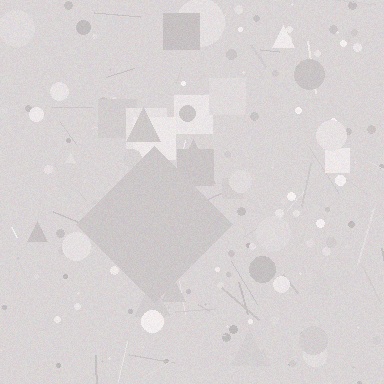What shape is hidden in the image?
A diamond is hidden in the image.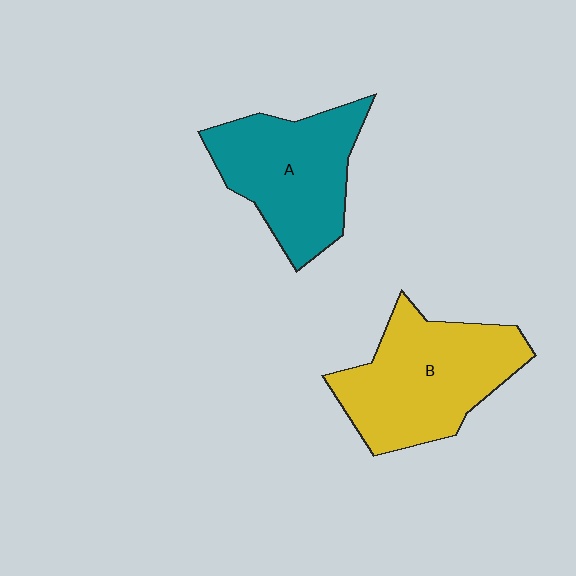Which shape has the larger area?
Shape B (yellow).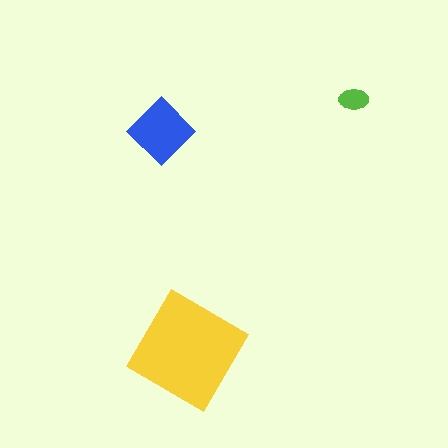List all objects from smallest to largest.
The lime ellipse, the blue diamond, the yellow diamond.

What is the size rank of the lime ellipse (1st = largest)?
3rd.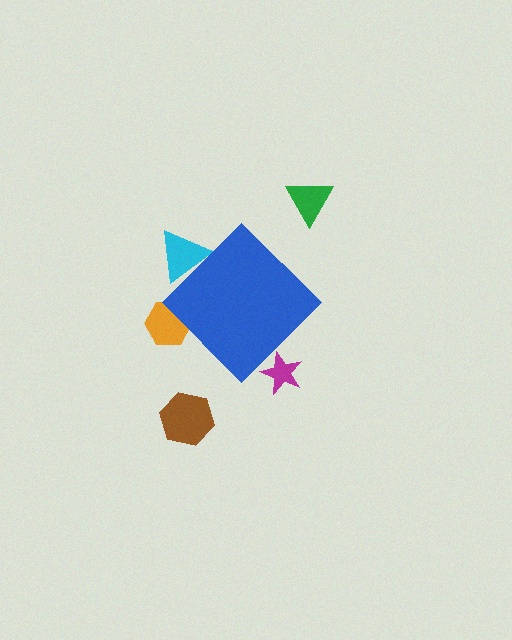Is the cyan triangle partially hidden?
Yes, the cyan triangle is partially hidden behind the blue diamond.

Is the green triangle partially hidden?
No, the green triangle is fully visible.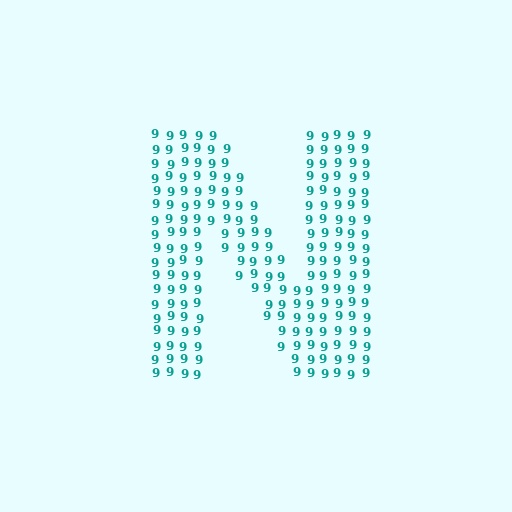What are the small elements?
The small elements are digit 9's.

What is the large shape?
The large shape is the letter N.